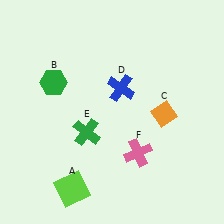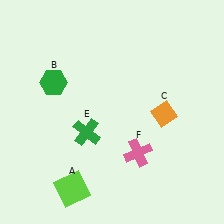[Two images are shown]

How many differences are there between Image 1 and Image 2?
There is 1 difference between the two images.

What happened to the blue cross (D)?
The blue cross (D) was removed in Image 2. It was in the top-right area of Image 1.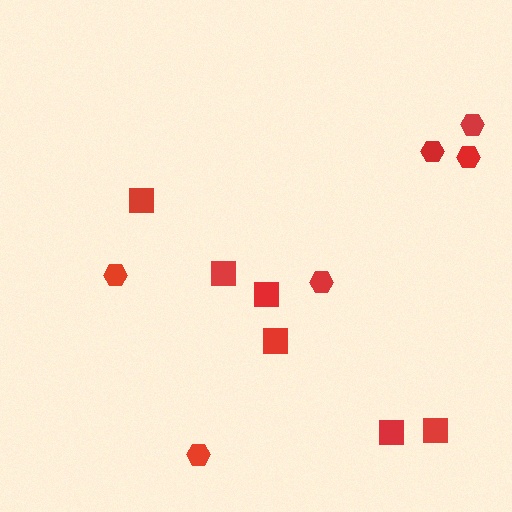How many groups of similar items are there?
There are 2 groups: one group of hexagons (6) and one group of squares (6).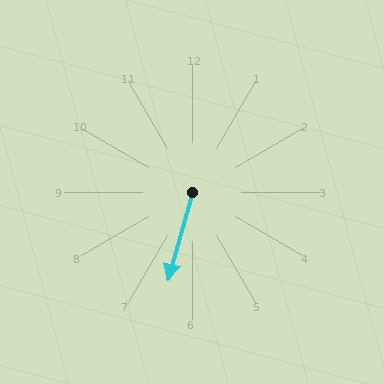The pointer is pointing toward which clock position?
Roughly 7 o'clock.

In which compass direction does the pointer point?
South.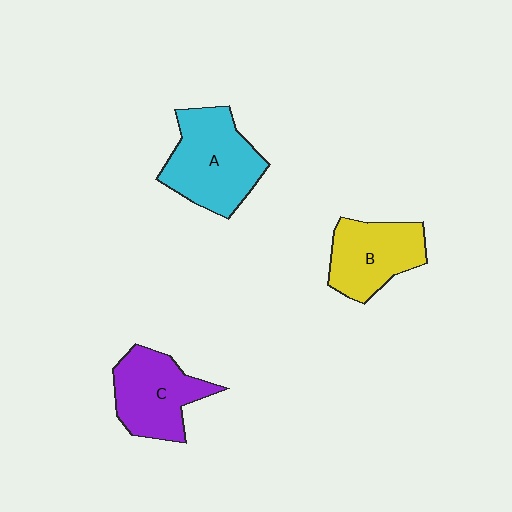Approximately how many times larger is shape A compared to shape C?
Approximately 1.2 times.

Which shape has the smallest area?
Shape B (yellow).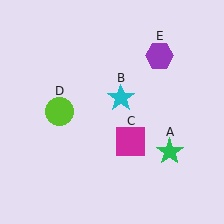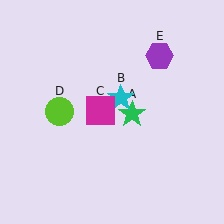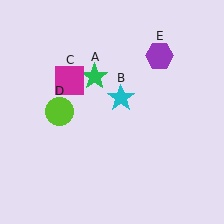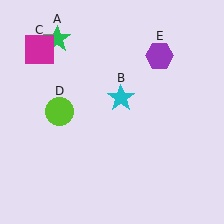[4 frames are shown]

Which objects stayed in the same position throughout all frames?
Cyan star (object B) and lime circle (object D) and purple hexagon (object E) remained stationary.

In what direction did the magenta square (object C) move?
The magenta square (object C) moved up and to the left.